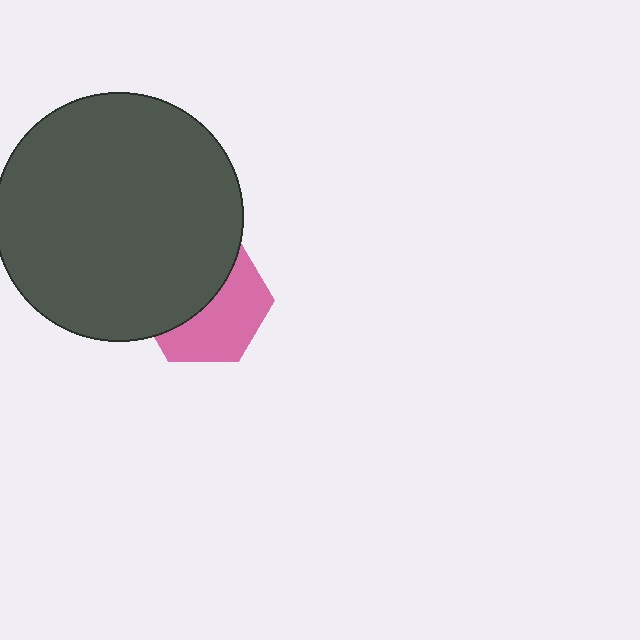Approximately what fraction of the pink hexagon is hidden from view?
Roughly 50% of the pink hexagon is hidden behind the dark gray circle.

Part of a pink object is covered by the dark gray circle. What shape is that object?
It is a hexagon.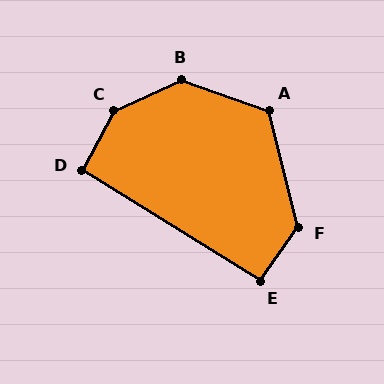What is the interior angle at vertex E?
Approximately 94 degrees (approximately right).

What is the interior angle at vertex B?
Approximately 136 degrees (obtuse).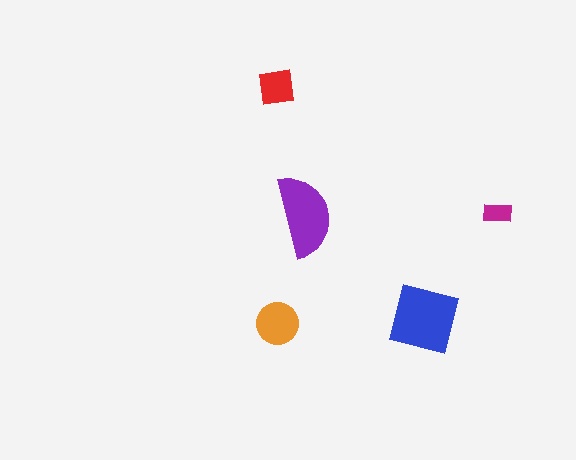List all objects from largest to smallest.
The blue square, the purple semicircle, the orange circle, the red square, the magenta rectangle.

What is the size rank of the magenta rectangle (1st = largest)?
5th.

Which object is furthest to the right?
The magenta rectangle is rightmost.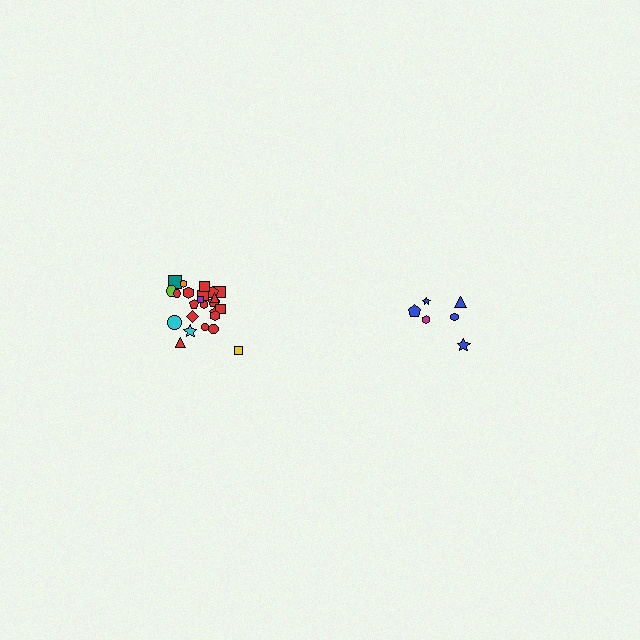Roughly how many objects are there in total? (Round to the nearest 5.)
Roughly 30 objects in total.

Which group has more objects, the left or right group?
The left group.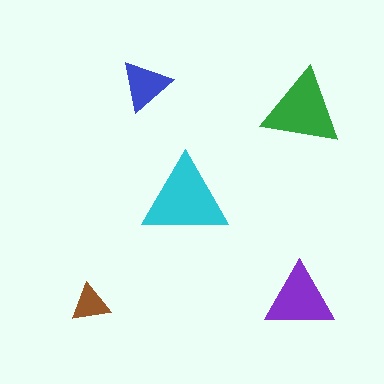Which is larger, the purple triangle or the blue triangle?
The purple one.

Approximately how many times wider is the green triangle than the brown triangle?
About 2 times wider.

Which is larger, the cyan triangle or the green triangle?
The cyan one.